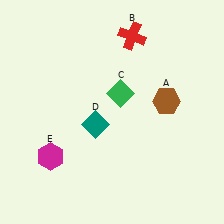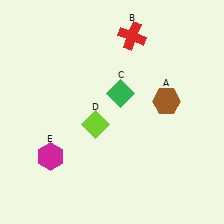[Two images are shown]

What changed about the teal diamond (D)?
In Image 1, D is teal. In Image 2, it changed to lime.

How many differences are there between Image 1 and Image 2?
There is 1 difference between the two images.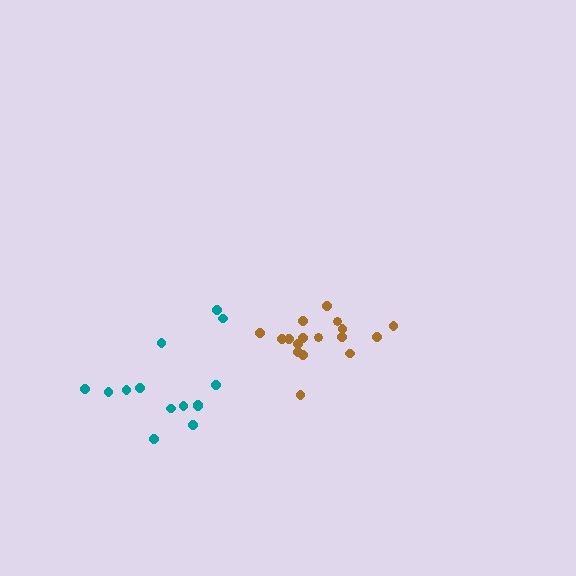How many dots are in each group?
Group 1: 17 dots, Group 2: 14 dots (31 total).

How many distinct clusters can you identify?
There are 2 distinct clusters.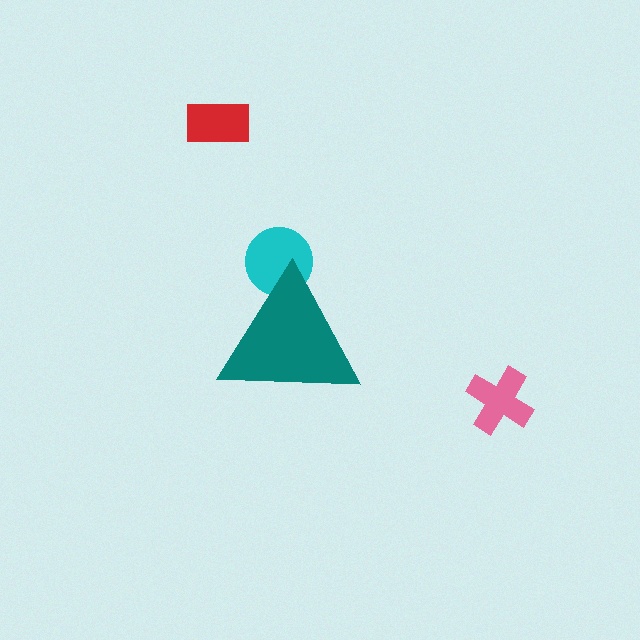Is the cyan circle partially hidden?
Yes, the cyan circle is partially hidden behind the teal triangle.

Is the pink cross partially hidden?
No, the pink cross is fully visible.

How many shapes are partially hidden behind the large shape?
1 shape is partially hidden.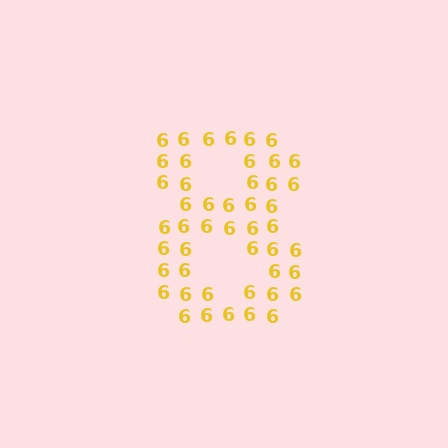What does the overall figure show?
The overall figure shows the digit 8.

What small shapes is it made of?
It is made of small digit 6's.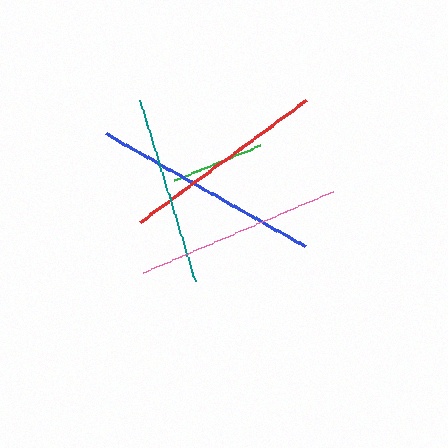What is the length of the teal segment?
The teal segment is approximately 190 pixels long.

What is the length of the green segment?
The green segment is approximately 94 pixels long.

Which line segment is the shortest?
The green line is the shortest at approximately 94 pixels.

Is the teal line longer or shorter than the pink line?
The pink line is longer than the teal line.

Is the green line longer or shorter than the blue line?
The blue line is longer than the green line.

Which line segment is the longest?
The blue line is the longest at approximately 230 pixels.